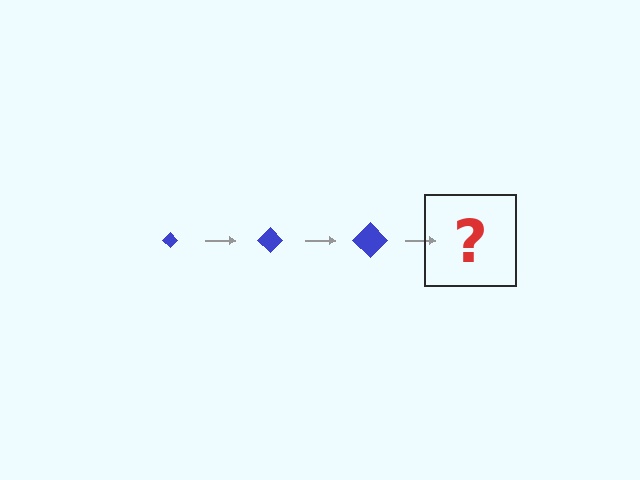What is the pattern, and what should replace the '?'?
The pattern is that the diamond gets progressively larger each step. The '?' should be a blue diamond, larger than the previous one.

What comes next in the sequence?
The next element should be a blue diamond, larger than the previous one.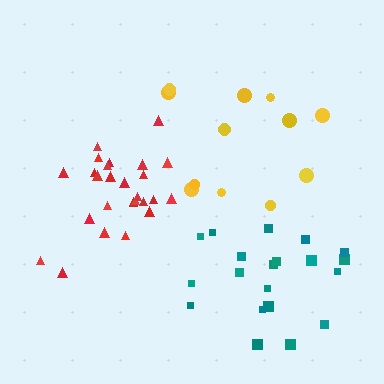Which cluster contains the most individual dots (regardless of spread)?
Red (28).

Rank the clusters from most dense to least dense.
red, teal, yellow.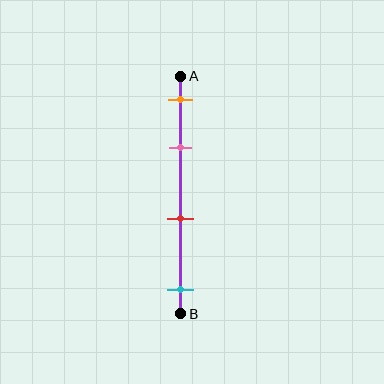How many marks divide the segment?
There are 4 marks dividing the segment.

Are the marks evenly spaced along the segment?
No, the marks are not evenly spaced.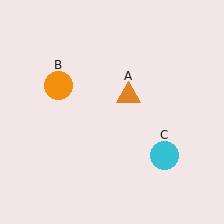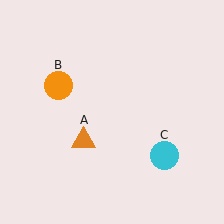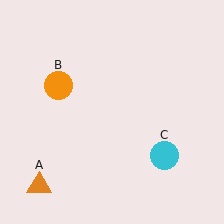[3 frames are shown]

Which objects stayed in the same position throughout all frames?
Orange circle (object B) and cyan circle (object C) remained stationary.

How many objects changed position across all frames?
1 object changed position: orange triangle (object A).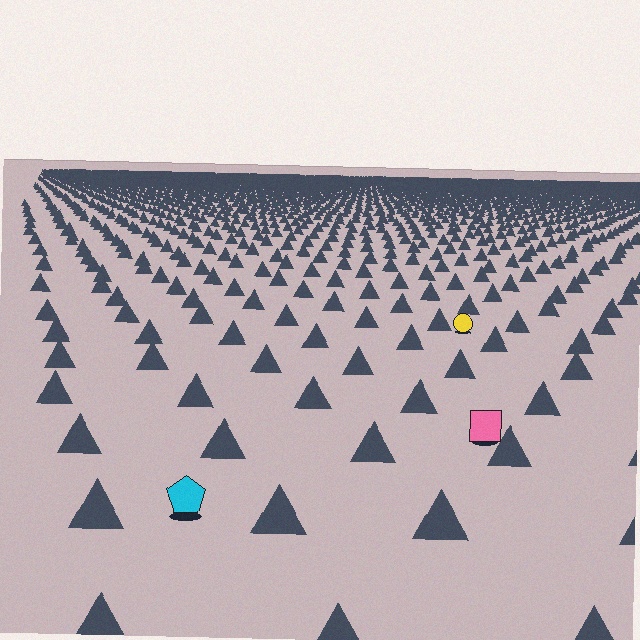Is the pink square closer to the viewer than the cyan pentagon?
No. The cyan pentagon is closer — you can tell from the texture gradient: the ground texture is coarser near it.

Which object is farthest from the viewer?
The yellow circle is farthest from the viewer. It appears smaller and the ground texture around it is denser.